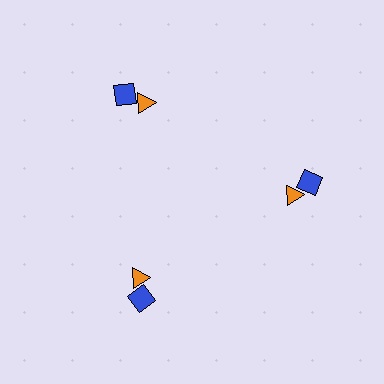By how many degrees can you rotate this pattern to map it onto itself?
The pattern maps onto itself every 120 degrees of rotation.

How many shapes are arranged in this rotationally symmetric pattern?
There are 6 shapes, arranged in 3 groups of 2.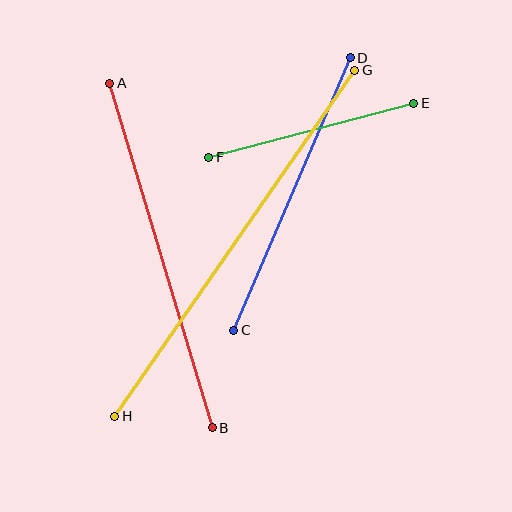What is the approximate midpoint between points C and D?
The midpoint is at approximately (292, 194) pixels.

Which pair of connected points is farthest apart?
Points G and H are farthest apart.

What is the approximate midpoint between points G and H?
The midpoint is at approximately (235, 243) pixels.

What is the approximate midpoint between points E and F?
The midpoint is at approximately (311, 130) pixels.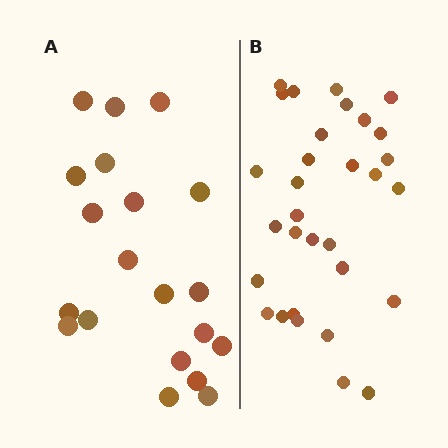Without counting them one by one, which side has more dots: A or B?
Region B (the right region) has more dots.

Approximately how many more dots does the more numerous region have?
Region B has roughly 12 or so more dots than region A.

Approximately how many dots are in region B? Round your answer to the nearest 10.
About 30 dots. (The exact count is 31, which rounds to 30.)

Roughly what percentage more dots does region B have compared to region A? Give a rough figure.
About 55% more.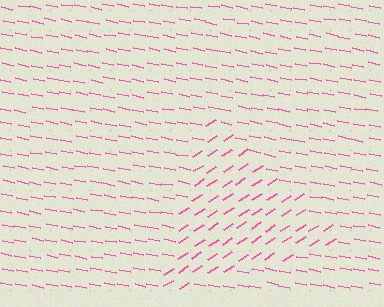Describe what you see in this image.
The image is filled with small pink line segments. A triangle region in the image has lines oriented differently from the surrounding lines, creating a visible texture boundary.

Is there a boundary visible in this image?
Yes, there is a texture boundary formed by a change in line orientation.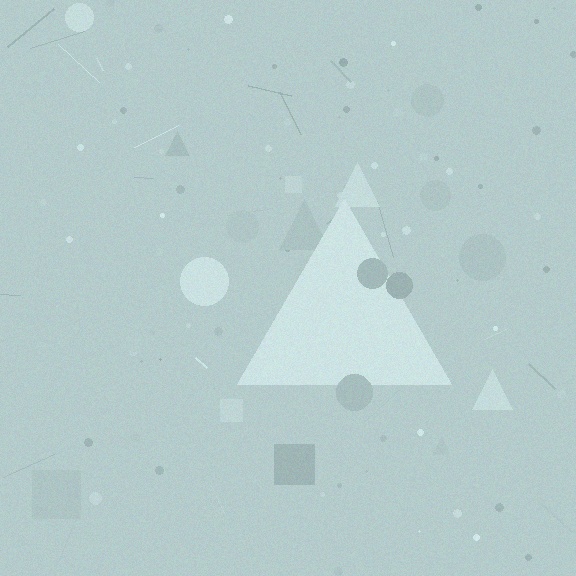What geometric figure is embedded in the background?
A triangle is embedded in the background.